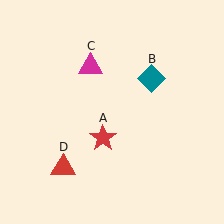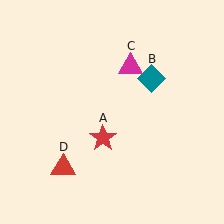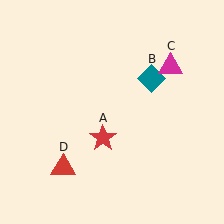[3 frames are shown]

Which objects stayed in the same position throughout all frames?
Red star (object A) and teal diamond (object B) and red triangle (object D) remained stationary.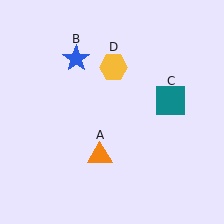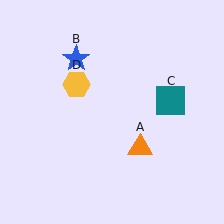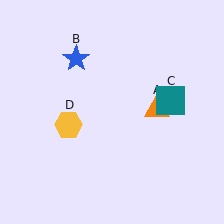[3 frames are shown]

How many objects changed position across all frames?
2 objects changed position: orange triangle (object A), yellow hexagon (object D).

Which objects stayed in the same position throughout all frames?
Blue star (object B) and teal square (object C) remained stationary.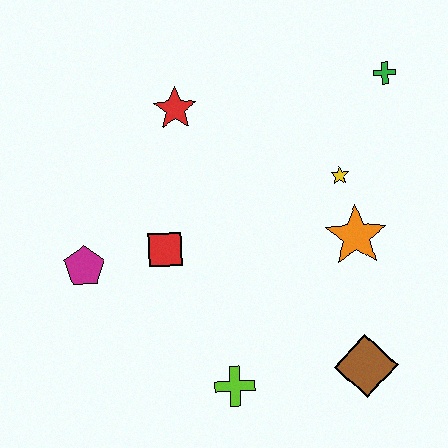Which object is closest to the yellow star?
The orange star is closest to the yellow star.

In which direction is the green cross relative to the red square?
The green cross is to the right of the red square.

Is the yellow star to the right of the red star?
Yes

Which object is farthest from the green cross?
The magenta pentagon is farthest from the green cross.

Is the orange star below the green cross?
Yes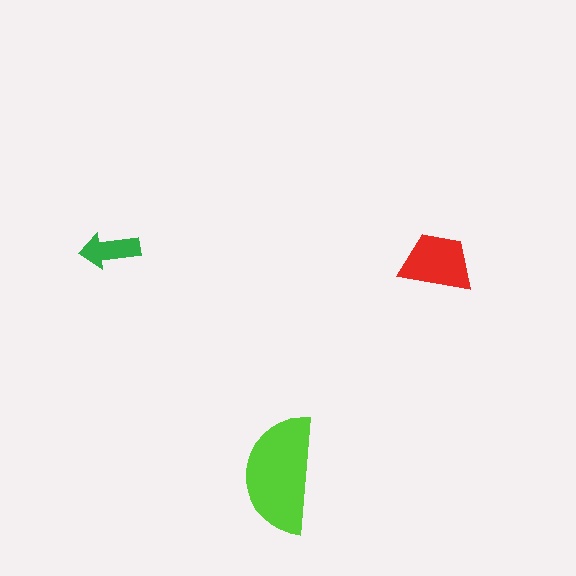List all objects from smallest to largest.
The green arrow, the red trapezoid, the lime semicircle.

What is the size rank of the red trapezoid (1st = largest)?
2nd.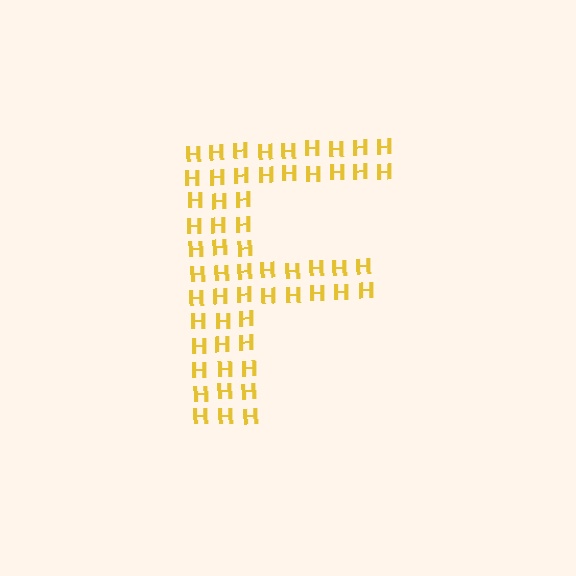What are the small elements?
The small elements are letter H's.